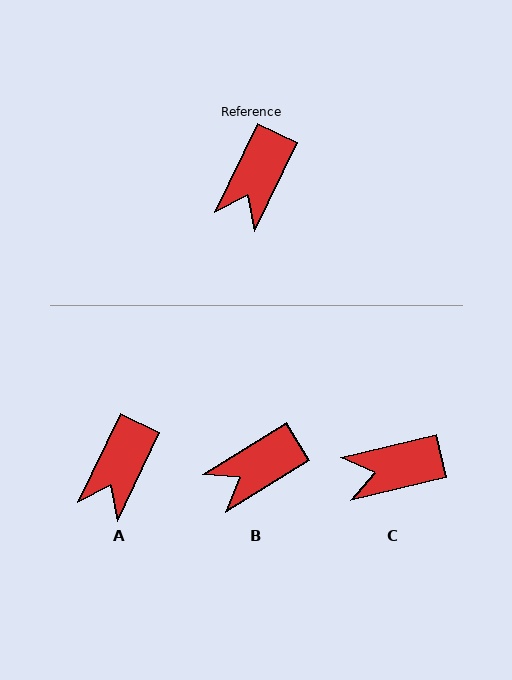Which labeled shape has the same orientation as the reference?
A.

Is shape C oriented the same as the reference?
No, it is off by about 51 degrees.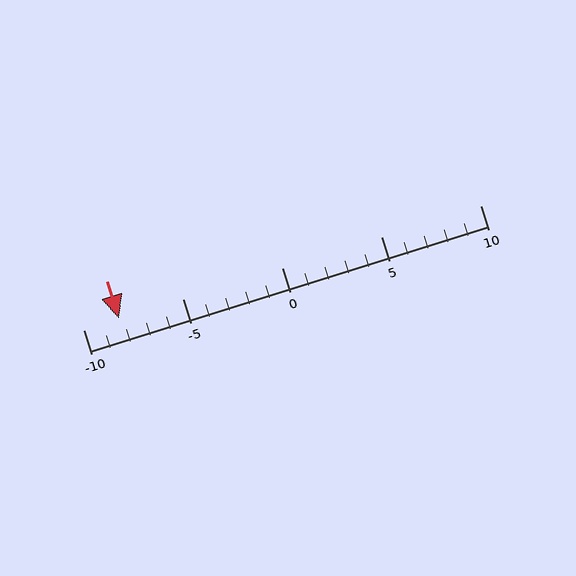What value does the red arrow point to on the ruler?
The red arrow points to approximately -8.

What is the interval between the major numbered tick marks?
The major tick marks are spaced 5 units apart.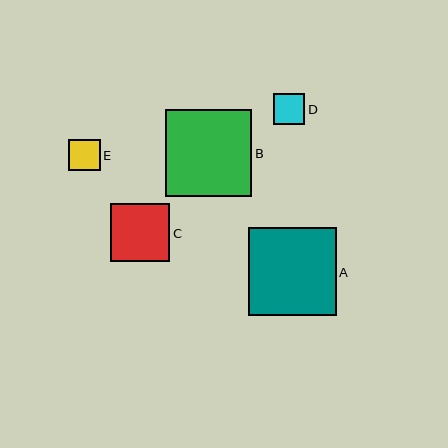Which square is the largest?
Square A is the largest with a size of approximately 88 pixels.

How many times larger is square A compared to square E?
Square A is approximately 2.8 times the size of square E.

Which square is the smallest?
Square D is the smallest with a size of approximately 31 pixels.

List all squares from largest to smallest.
From largest to smallest: A, B, C, E, D.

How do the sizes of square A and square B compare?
Square A and square B are approximately the same size.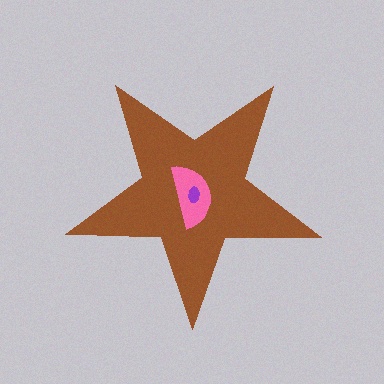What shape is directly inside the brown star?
The pink semicircle.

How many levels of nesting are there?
3.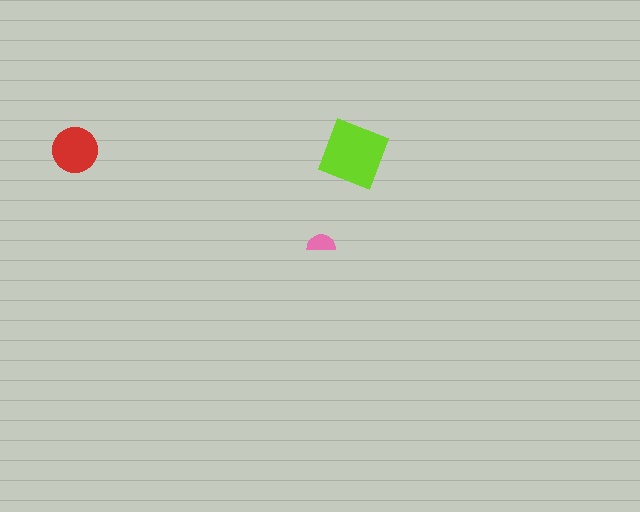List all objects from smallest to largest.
The pink semicircle, the red circle, the lime diamond.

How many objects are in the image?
There are 3 objects in the image.